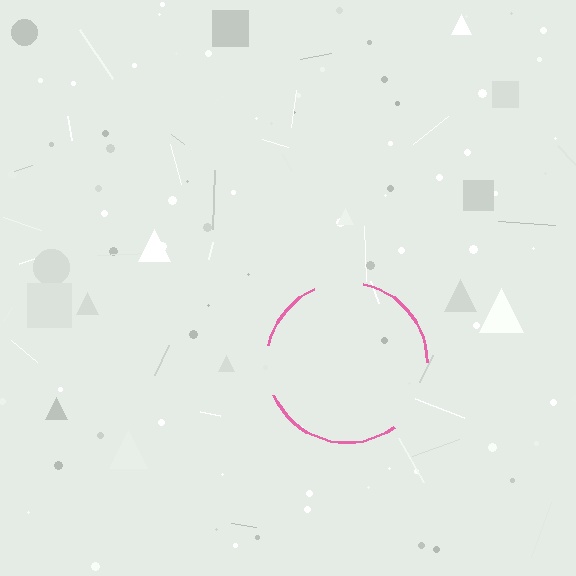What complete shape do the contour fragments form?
The contour fragments form a circle.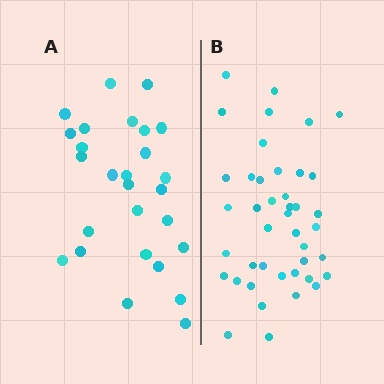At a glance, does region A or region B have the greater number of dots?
Region B (the right region) has more dots.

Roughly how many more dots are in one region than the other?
Region B has approximately 15 more dots than region A.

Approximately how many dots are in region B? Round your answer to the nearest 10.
About 40 dots. (The exact count is 42, which rounds to 40.)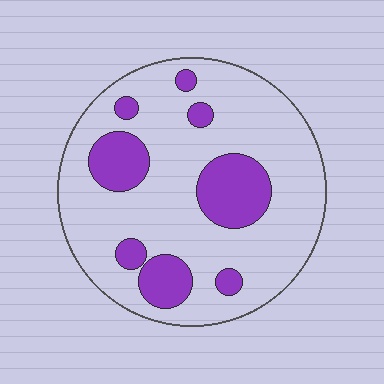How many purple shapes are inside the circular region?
8.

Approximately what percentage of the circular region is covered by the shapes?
Approximately 20%.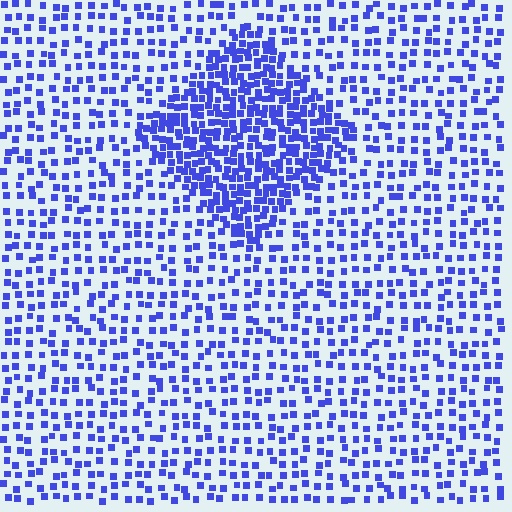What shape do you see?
I see a diamond.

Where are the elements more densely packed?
The elements are more densely packed inside the diamond boundary.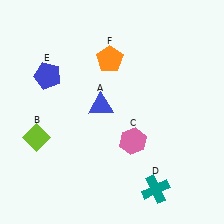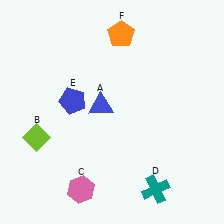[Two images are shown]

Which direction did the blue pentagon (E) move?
The blue pentagon (E) moved right.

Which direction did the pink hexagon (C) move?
The pink hexagon (C) moved left.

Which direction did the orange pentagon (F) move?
The orange pentagon (F) moved up.